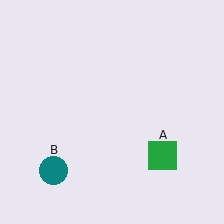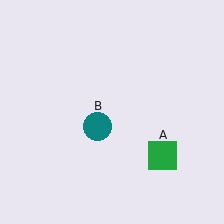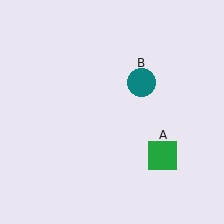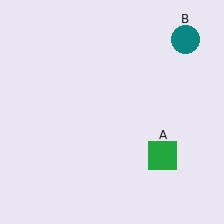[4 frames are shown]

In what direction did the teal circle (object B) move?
The teal circle (object B) moved up and to the right.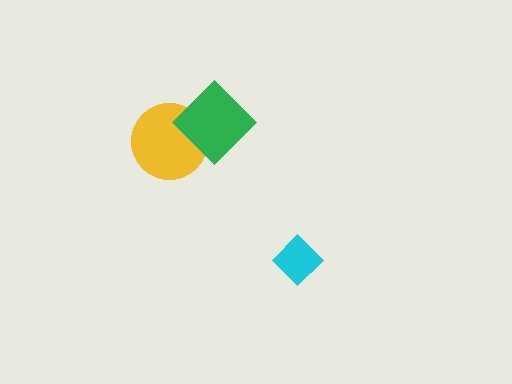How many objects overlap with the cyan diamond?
0 objects overlap with the cyan diamond.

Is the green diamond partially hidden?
No, no other shape covers it.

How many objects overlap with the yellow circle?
1 object overlaps with the yellow circle.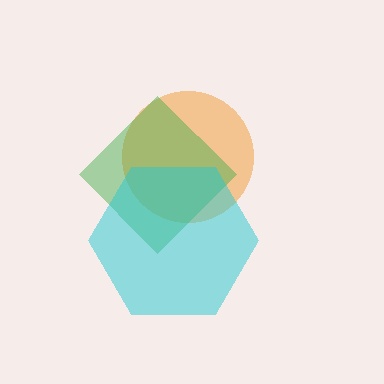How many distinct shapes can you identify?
There are 3 distinct shapes: an orange circle, a green diamond, a cyan hexagon.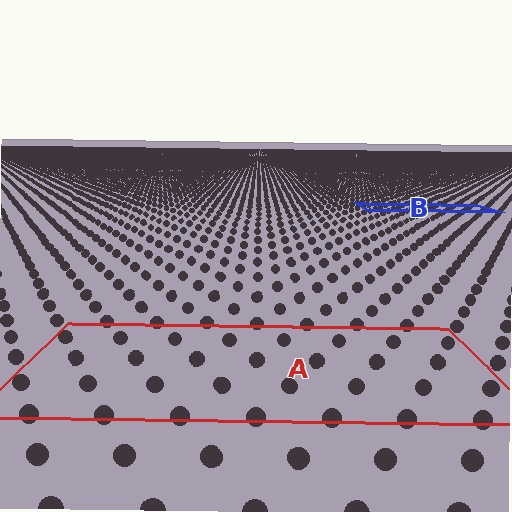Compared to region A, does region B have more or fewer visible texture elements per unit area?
Region B has more texture elements per unit area — they are packed more densely because it is farther away.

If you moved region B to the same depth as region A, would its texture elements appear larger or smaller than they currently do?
They would appear larger. At a closer depth, the same texture elements are projected at a bigger on-screen size.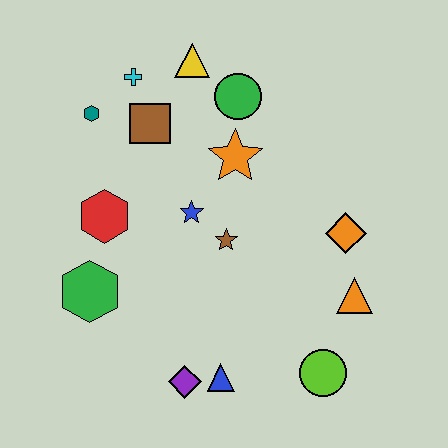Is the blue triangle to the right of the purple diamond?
Yes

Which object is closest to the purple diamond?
The blue triangle is closest to the purple diamond.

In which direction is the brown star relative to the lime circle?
The brown star is above the lime circle.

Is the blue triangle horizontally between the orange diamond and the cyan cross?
Yes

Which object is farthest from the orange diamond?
The teal hexagon is farthest from the orange diamond.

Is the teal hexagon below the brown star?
No